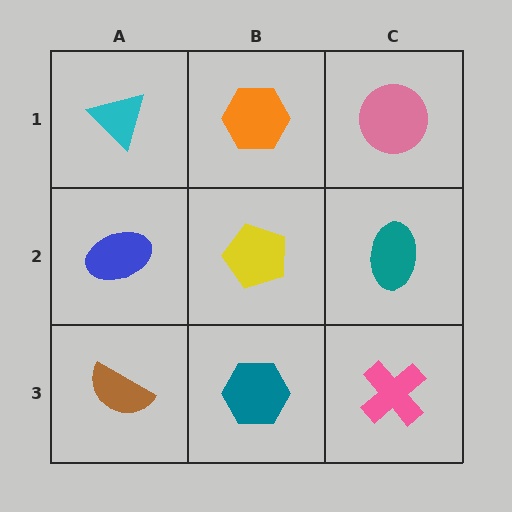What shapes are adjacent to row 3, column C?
A teal ellipse (row 2, column C), a teal hexagon (row 3, column B).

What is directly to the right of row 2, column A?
A yellow pentagon.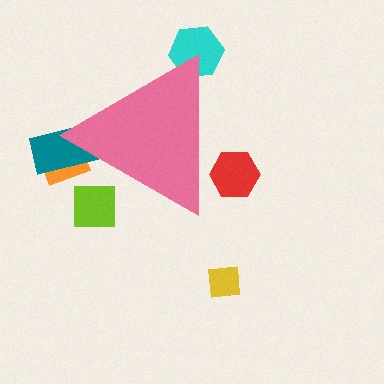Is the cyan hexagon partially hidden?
Yes, the cyan hexagon is partially hidden behind the pink triangle.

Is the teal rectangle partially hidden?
Yes, the teal rectangle is partially hidden behind the pink triangle.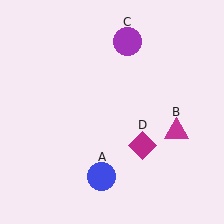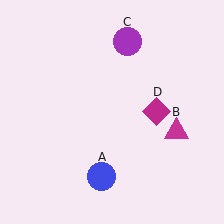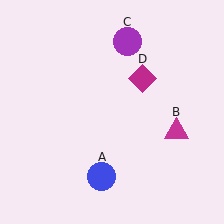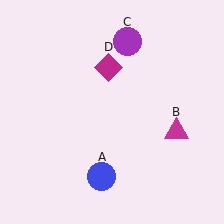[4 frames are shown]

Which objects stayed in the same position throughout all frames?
Blue circle (object A) and magenta triangle (object B) and purple circle (object C) remained stationary.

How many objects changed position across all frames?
1 object changed position: magenta diamond (object D).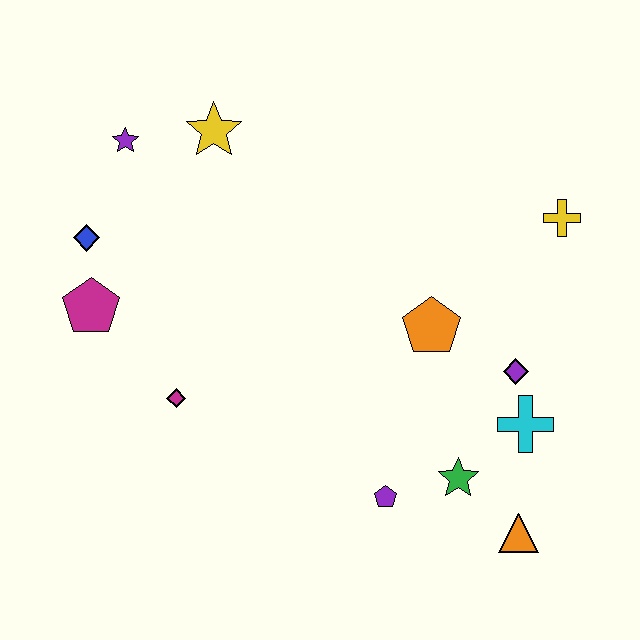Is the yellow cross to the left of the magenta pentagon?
No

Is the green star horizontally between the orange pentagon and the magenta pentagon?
No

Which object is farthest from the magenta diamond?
The yellow cross is farthest from the magenta diamond.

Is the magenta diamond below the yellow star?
Yes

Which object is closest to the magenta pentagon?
The blue diamond is closest to the magenta pentagon.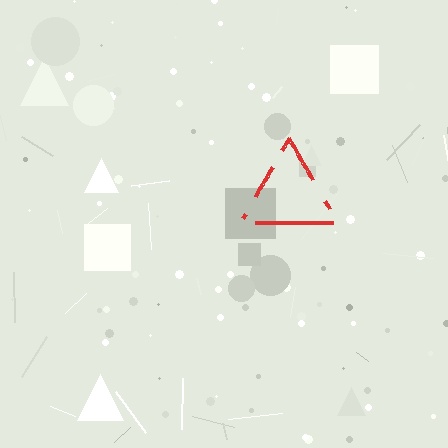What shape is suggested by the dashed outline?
The dashed outline suggests a triangle.